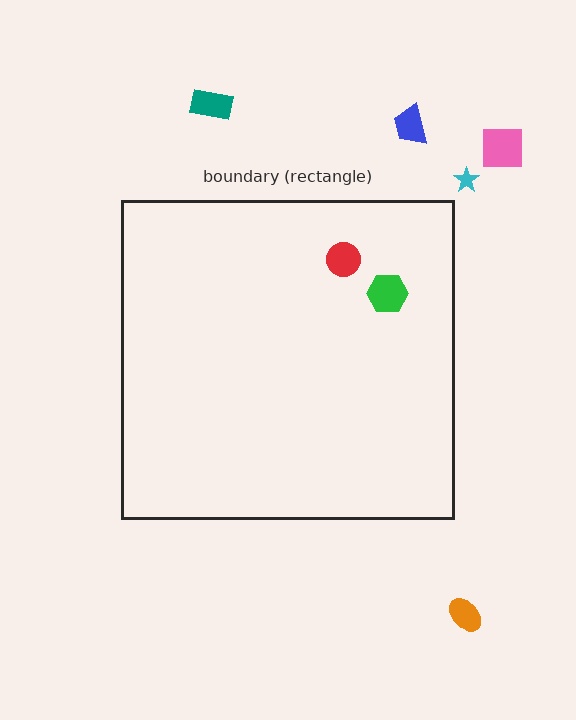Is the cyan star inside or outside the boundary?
Outside.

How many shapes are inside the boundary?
2 inside, 5 outside.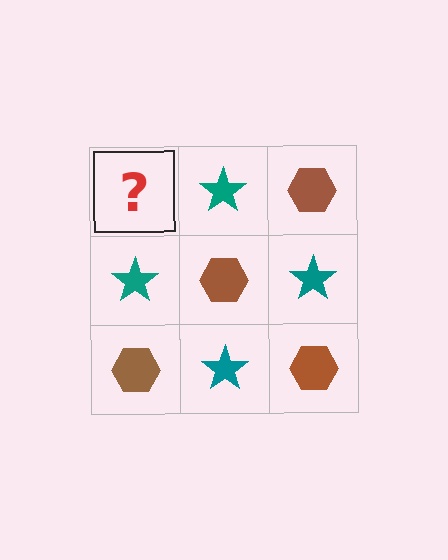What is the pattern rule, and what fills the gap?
The rule is that it alternates brown hexagon and teal star in a checkerboard pattern. The gap should be filled with a brown hexagon.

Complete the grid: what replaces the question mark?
The question mark should be replaced with a brown hexagon.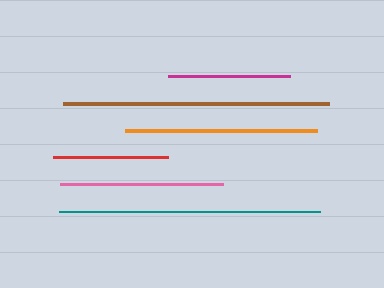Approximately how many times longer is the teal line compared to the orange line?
The teal line is approximately 1.4 times the length of the orange line.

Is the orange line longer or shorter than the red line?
The orange line is longer than the red line.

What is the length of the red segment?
The red segment is approximately 115 pixels long.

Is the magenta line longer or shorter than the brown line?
The brown line is longer than the magenta line.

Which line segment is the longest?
The brown line is the longest at approximately 266 pixels.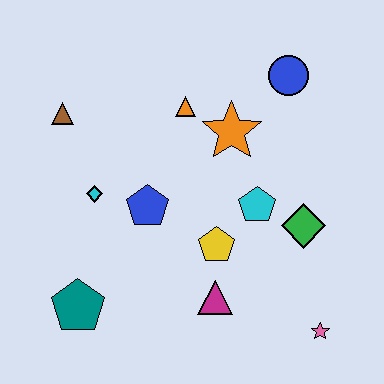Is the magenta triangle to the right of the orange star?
No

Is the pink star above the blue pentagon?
No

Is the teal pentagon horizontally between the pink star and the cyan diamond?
No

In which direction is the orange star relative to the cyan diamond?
The orange star is to the right of the cyan diamond.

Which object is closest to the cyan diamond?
The blue pentagon is closest to the cyan diamond.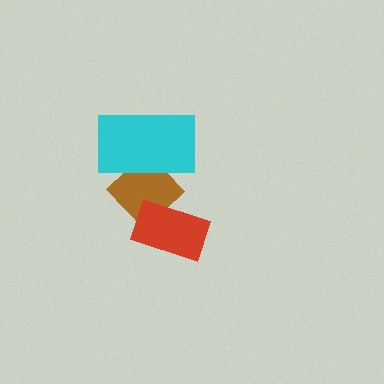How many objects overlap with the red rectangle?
1 object overlaps with the red rectangle.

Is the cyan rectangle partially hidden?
No, no other shape covers it.